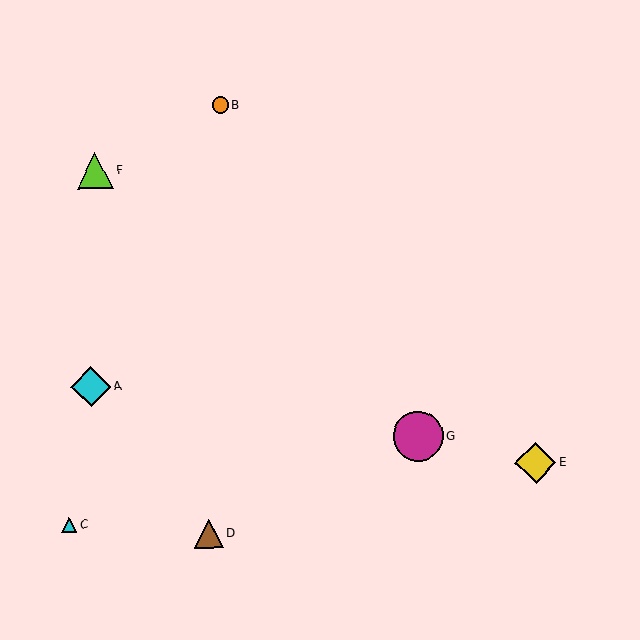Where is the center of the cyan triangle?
The center of the cyan triangle is at (69, 525).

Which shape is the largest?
The magenta circle (labeled G) is the largest.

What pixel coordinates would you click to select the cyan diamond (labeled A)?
Click at (91, 387) to select the cyan diamond A.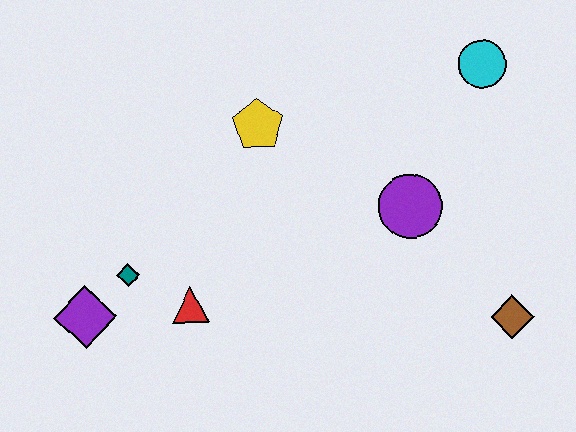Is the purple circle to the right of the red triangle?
Yes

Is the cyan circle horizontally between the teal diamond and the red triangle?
No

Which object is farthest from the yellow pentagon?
The brown diamond is farthest from the yellow pentagon.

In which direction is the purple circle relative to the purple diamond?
The purple circle is to the right of the purple diamond.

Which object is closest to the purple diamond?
The teal diamond is closest to the purple diamond.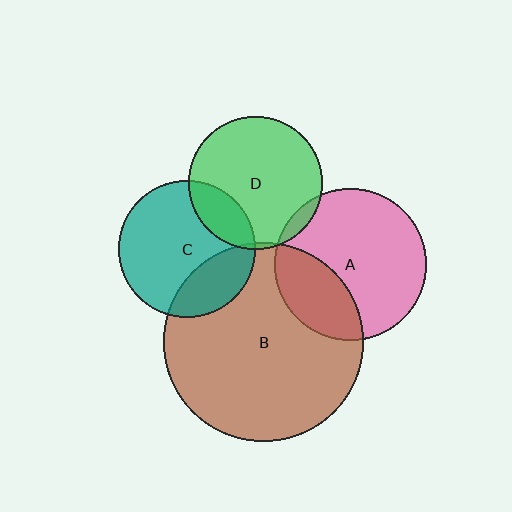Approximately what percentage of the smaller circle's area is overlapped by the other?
Approximately 20%.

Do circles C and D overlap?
Yes.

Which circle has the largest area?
Circle B (brown).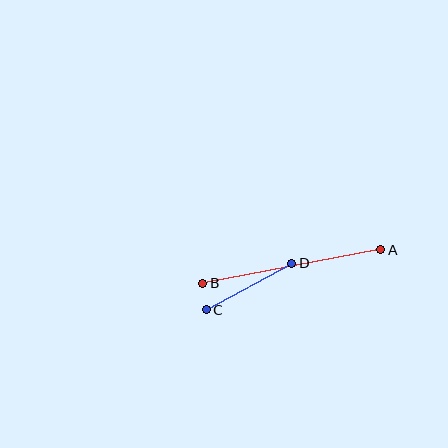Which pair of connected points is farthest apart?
Points A and B are farthest apart.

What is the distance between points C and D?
The distance is approximately 98 pixels.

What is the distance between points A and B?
The distance is approximately 181 pixels.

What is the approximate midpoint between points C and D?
The midpoint is at approximately (249, 287) pixels.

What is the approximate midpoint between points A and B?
The midpoint is at approximately (292, 266) pixels.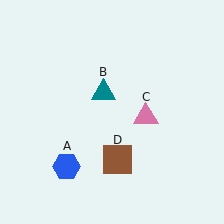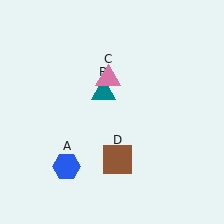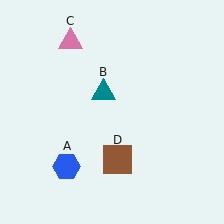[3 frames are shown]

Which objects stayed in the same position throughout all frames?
Blue hexagon (object A) and teal triangle (object B) and brown square (object D) remained stationary.